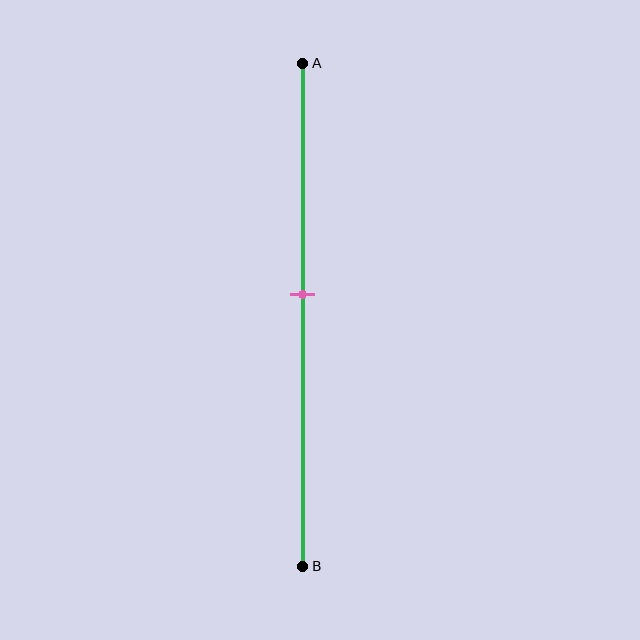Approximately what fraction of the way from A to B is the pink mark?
The pink mark is approximately 45% of the way from A to B.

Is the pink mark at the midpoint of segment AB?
No, the mark is at about 45% from A, not at the 50% midpoint.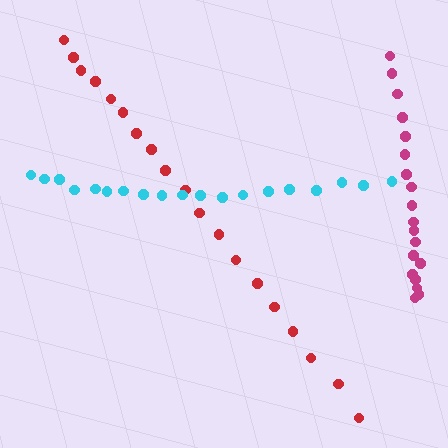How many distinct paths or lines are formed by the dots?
There are 3 distinct paths.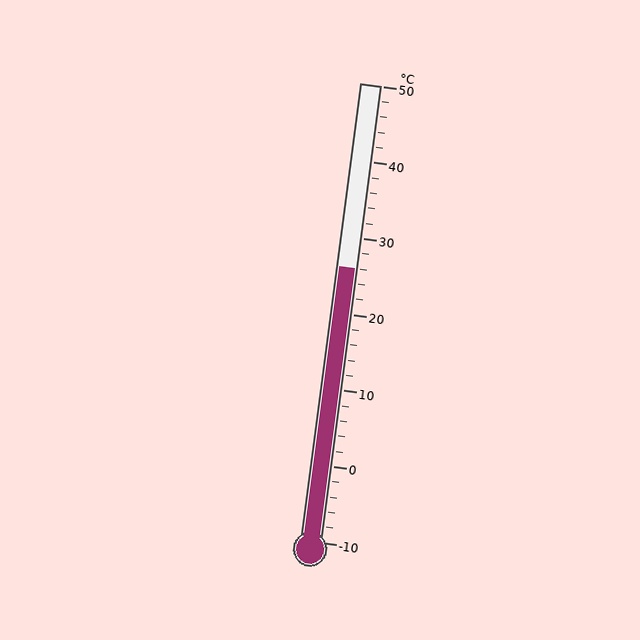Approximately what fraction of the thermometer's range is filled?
The thermometer is filled to approximately 60% of its range.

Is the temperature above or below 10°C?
The temperature is above 10°C.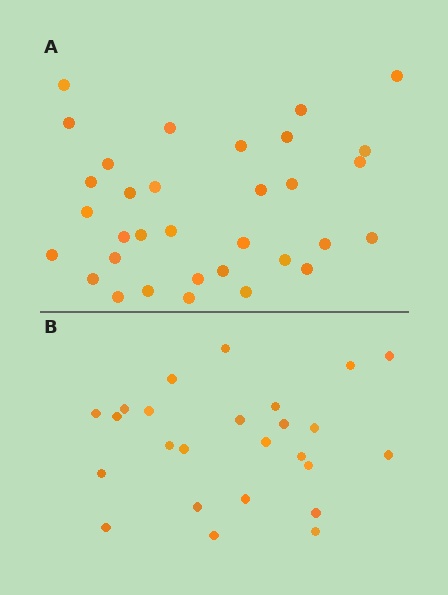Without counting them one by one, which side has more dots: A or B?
Region A (the top region) has more dots.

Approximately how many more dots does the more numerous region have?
Region A has roughly 8 or so more dots than region B.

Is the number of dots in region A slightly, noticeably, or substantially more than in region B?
Region A has noticeably more, but not dramatically so. The ratio is roughly 1.3 to 1.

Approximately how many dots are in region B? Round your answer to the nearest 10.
About 20 dots. (The exact count is 25, which rounds to 20.)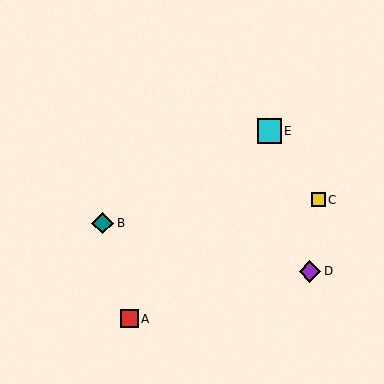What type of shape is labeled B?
Shape B is a teal diamond.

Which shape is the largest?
The cyan square (labeled E) is the largest.